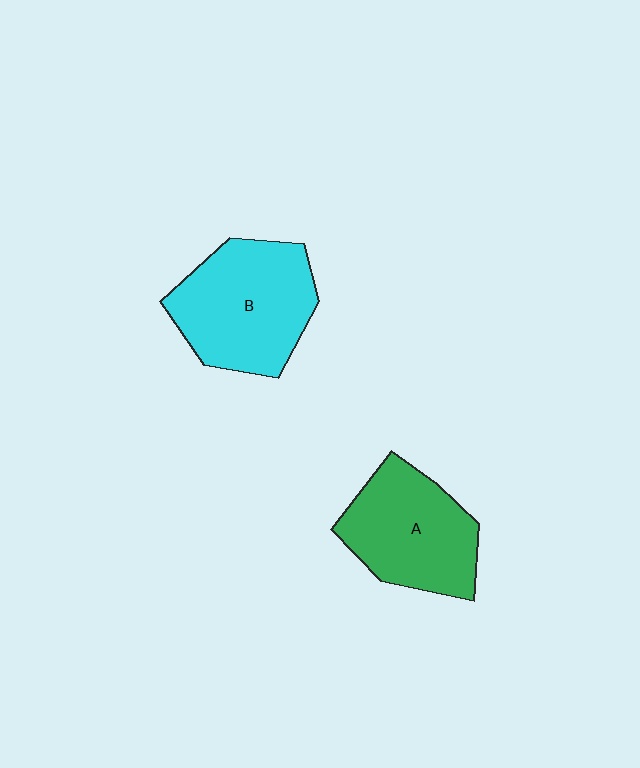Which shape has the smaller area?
Shape A (green).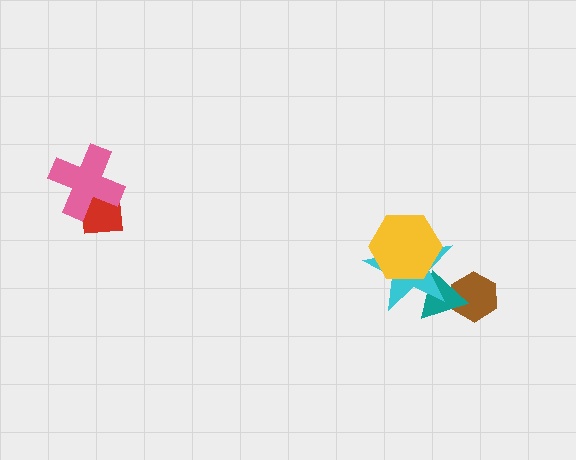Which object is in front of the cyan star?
The yellow hexagon is in front of the cyan star.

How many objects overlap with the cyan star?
2 objects overlap with the cyan star.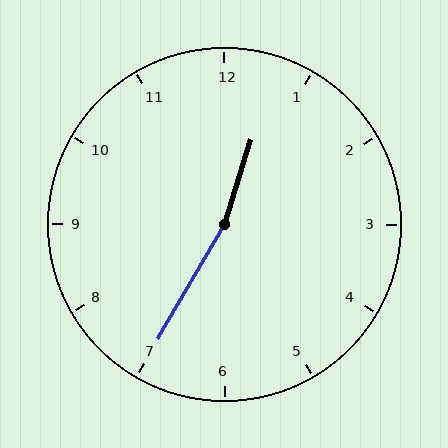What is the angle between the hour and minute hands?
Approximately 168 degrees.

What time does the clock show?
12:35.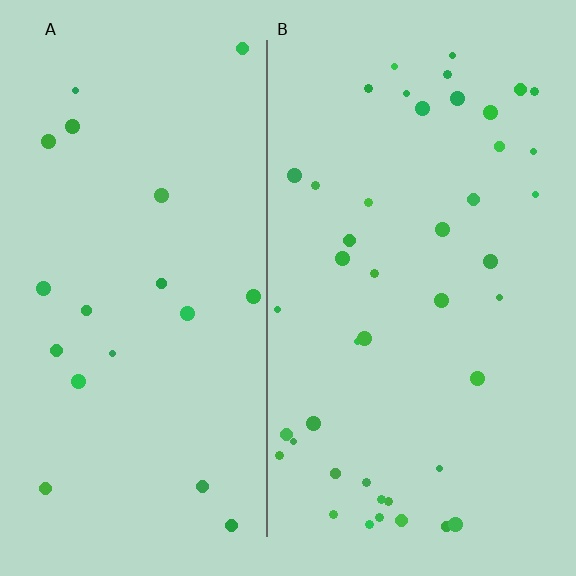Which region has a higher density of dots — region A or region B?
B (the right).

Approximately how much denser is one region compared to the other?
Approximately 2.3× — region B over region A.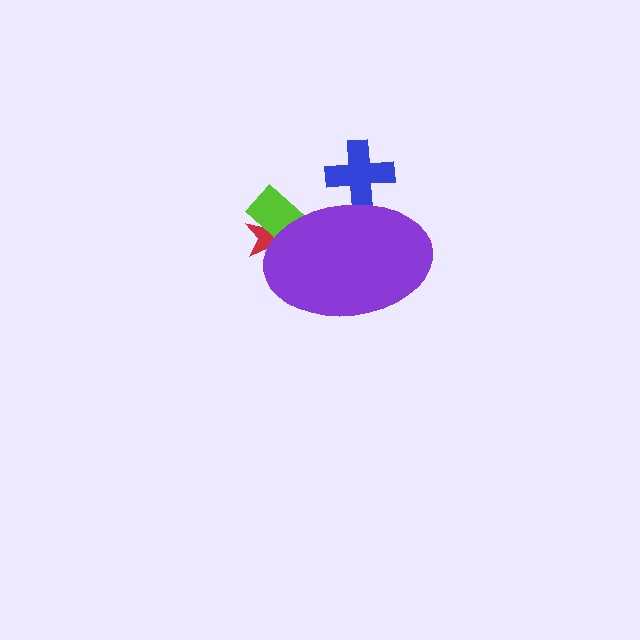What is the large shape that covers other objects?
A purple ellipse.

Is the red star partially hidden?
Yes, the red star is partially hidden behind the purple ellipse.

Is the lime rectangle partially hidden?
Yes, the lime rectangle is partially hidden behind the purple ellipse.